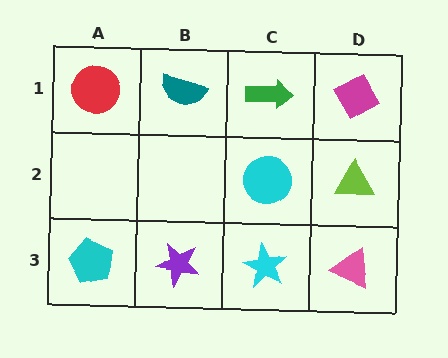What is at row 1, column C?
A green arrow.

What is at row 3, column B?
A purple star.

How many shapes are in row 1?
4 shapes.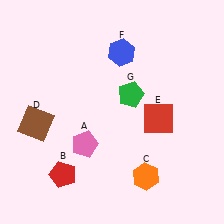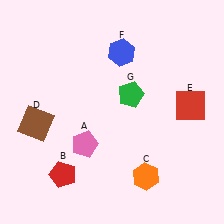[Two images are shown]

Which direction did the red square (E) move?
The red square (E) moved right.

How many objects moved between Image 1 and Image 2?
1 object moved between the two images.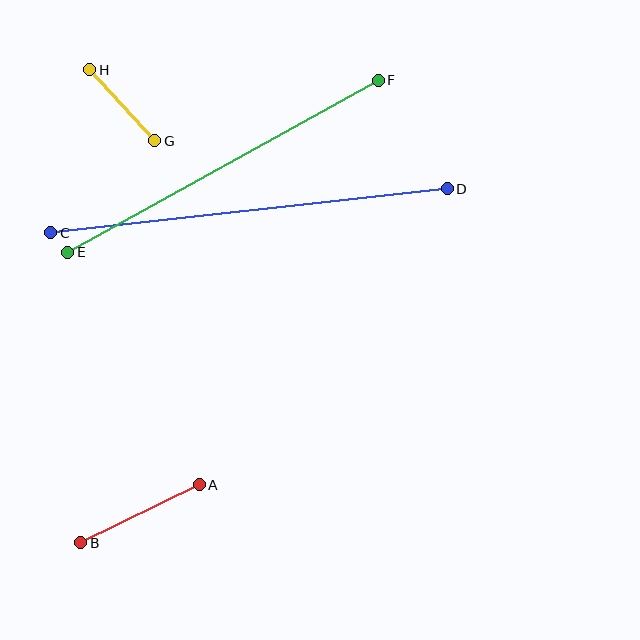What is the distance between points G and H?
The distance is approximately 96 pixels.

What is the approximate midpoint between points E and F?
The midpoint is at approximately (223, 166) pixels.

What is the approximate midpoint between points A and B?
The midpoint is at approximately (140, 514) pixels.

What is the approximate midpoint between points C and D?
The midpoint is at approximately (249, 211) pixels.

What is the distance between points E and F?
The distance is approximately 355 pixels.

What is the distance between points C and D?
The distance is approximately 399 pixels.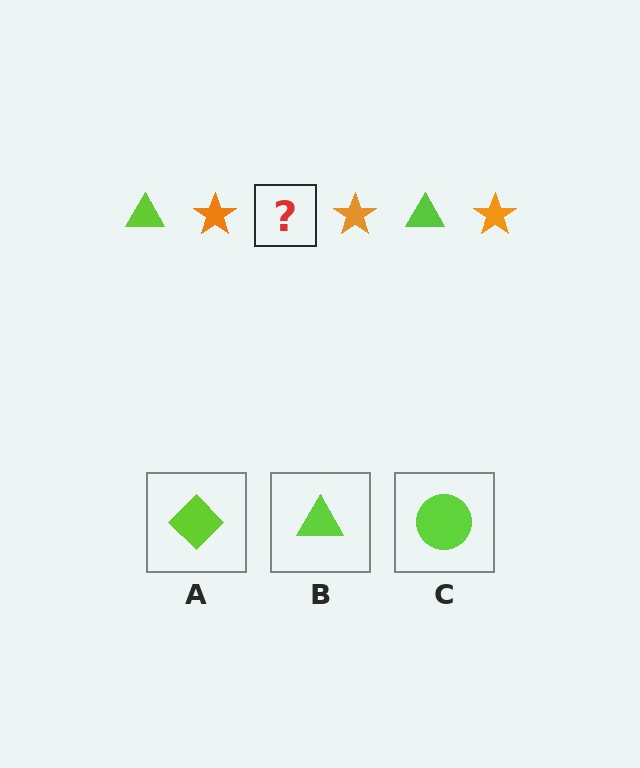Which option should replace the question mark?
Option B.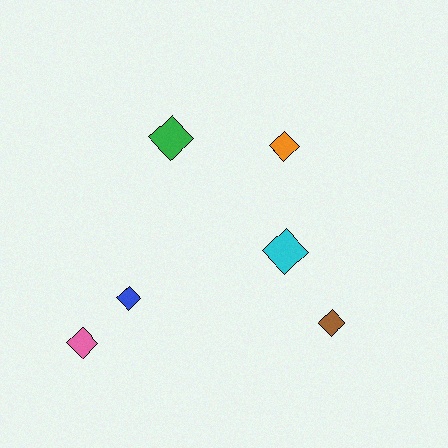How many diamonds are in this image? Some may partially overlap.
There are 6 diamonds.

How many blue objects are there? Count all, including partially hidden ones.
There is 1 blue object.